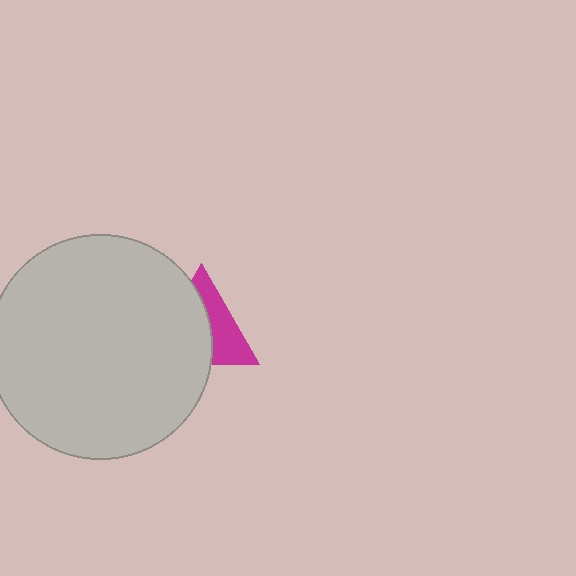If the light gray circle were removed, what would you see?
You would see the complete magenta triangle.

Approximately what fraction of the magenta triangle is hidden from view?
Roughly 57% of the magenta triangle is hidden behind the light gray circle.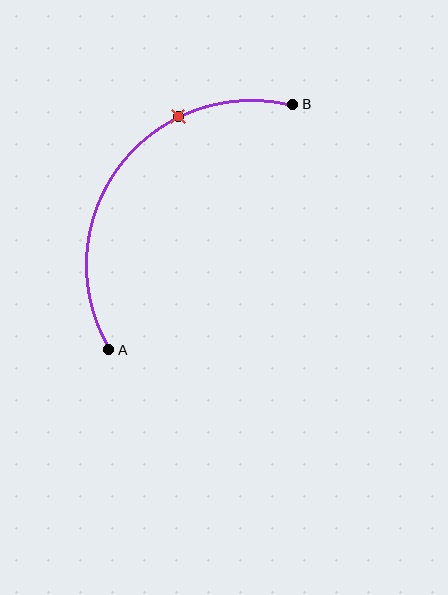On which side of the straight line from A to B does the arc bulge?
The arc bulges above and to the left of the straight line connecting A and B.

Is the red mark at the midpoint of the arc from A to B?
No. The red mark lies on the arc but is closer to endpoint B. The arc midpoint would be at the point on the curve equidistant along the arc from both A and B.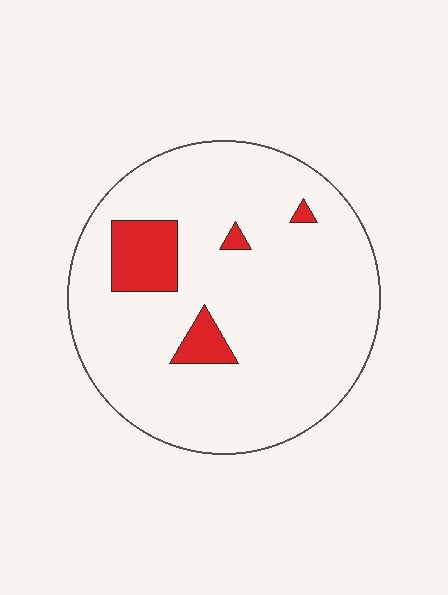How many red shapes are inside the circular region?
4.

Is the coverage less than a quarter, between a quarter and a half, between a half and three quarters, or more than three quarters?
Less than a quarter.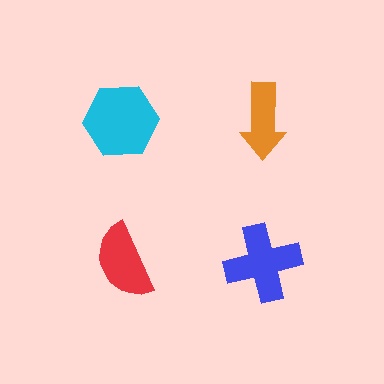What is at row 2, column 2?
A blue cross.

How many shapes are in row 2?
2 shapes.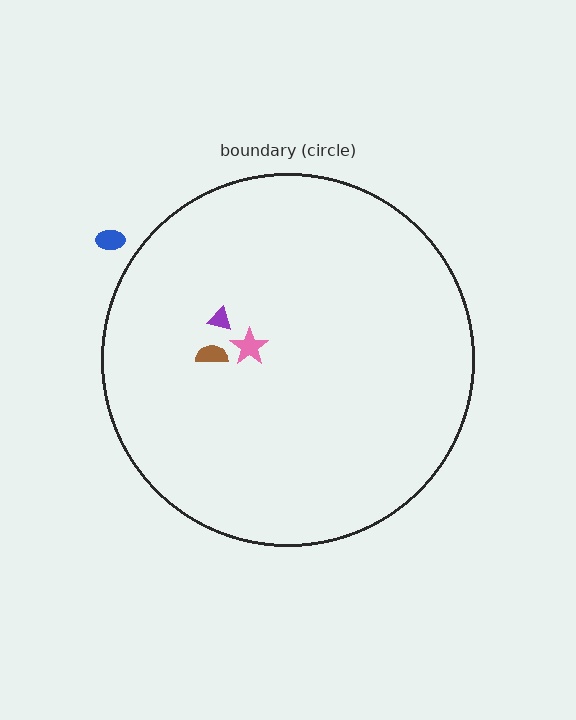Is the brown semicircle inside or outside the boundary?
Inside.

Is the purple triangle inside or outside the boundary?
Inside.